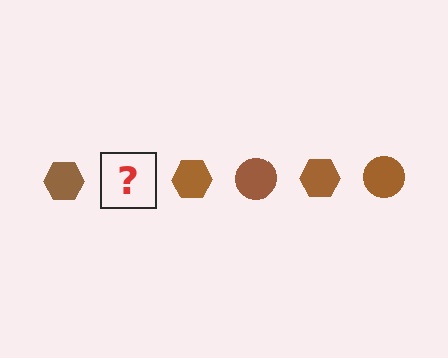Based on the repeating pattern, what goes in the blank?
The blank should be a brown circle.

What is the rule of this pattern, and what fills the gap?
The rule is that the pattern cycles through hexagon, circle shapes in brown. The gap should be filled with a brown circle.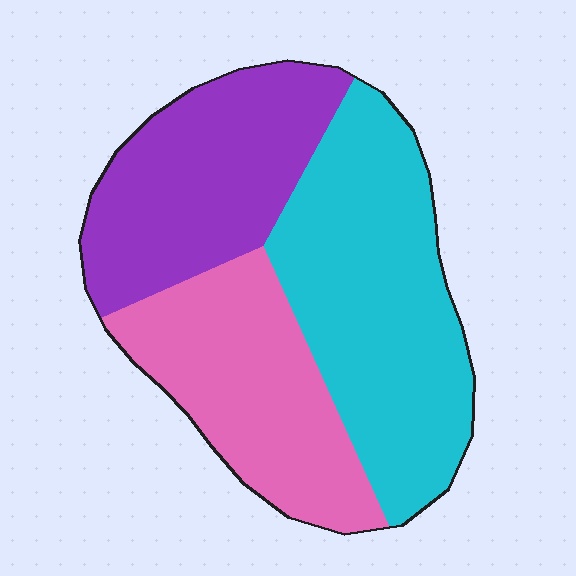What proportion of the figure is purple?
Purple covers 30% of the figure.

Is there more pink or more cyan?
Cyan.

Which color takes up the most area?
Cyan, at roughly 40%.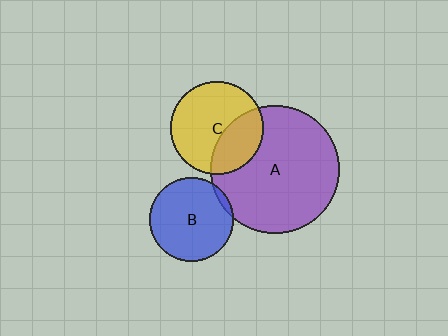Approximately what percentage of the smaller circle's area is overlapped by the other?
Approximately 5%.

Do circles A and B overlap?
Yes.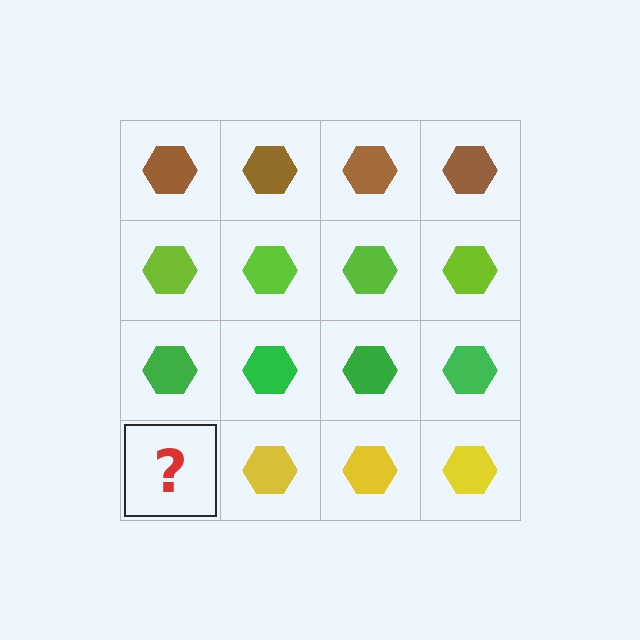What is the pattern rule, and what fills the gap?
The rule is that each row has a consistent color. The gap should be filled with a yellow hexagon.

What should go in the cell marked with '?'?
The missing cell should contain a yellow hexagon.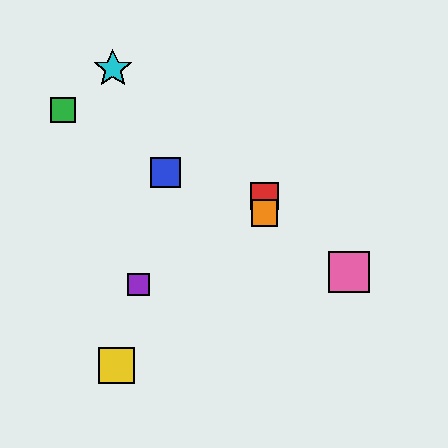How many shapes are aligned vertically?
2 shapes (the red square, the orange square) are aligned vertically.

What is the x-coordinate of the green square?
The green square is at x≈63.